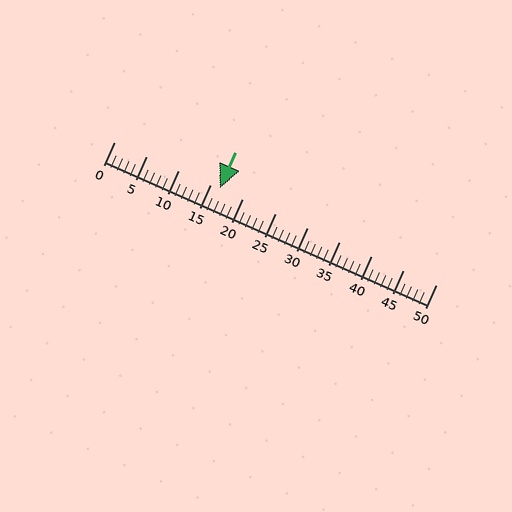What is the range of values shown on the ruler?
The ruler shows values from 0 to 50.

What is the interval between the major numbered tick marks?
The major tick marks are spaced 5 units apart.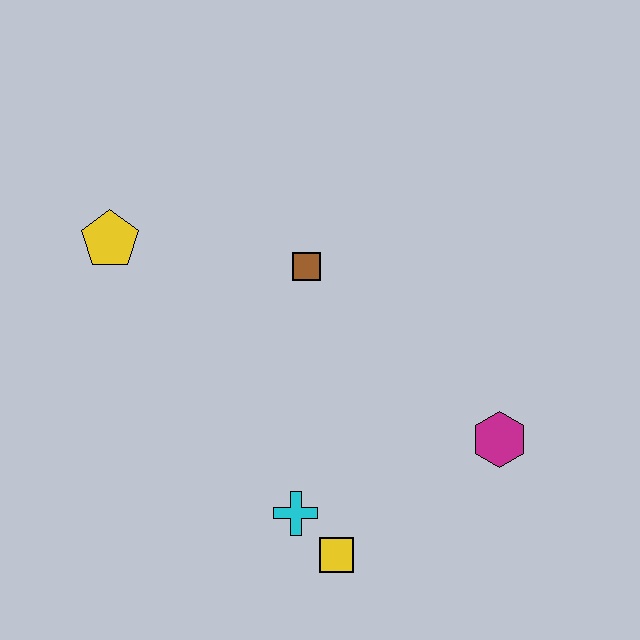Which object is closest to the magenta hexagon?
The yellow square is closest to the magenta hexagon.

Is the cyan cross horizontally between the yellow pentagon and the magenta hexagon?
Yes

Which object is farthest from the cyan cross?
The yellow pentagon is farthest from the cyan cross.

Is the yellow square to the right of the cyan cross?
Yes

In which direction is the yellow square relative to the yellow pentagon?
The yellow square is below the yellow pentagon.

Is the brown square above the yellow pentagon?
No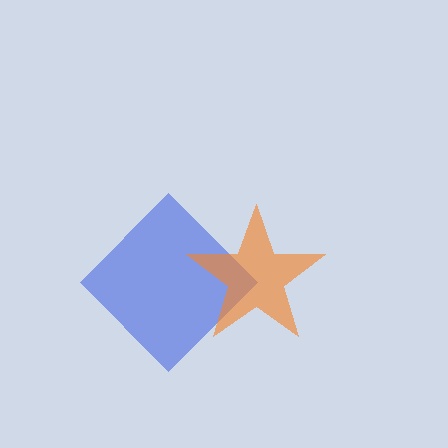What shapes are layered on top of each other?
The layered shapes are: a blue diamond, an orange star.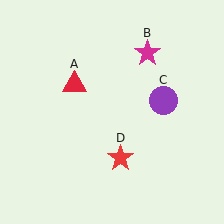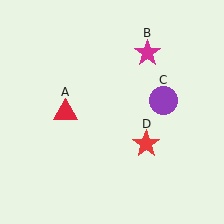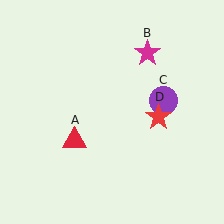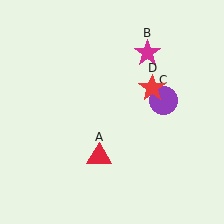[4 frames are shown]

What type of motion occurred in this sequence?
The red triangle (object A), red star (object D) rotated counterclockwise around the center of the scene.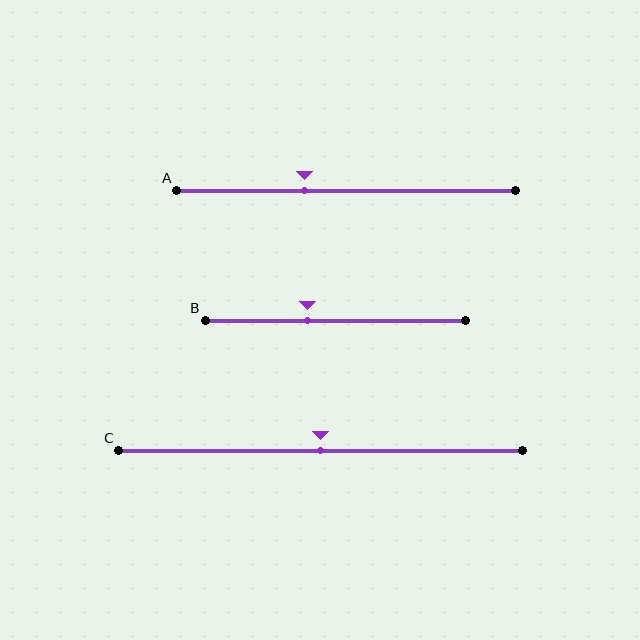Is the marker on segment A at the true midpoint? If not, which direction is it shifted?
No, the marker on segment A is shifted to the left by about 12% of the segment length.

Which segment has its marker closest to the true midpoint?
Segment C has its marker closest to the true midpoint.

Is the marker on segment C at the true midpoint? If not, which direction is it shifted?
Yes, the marker on segment C is at the true midpoint.